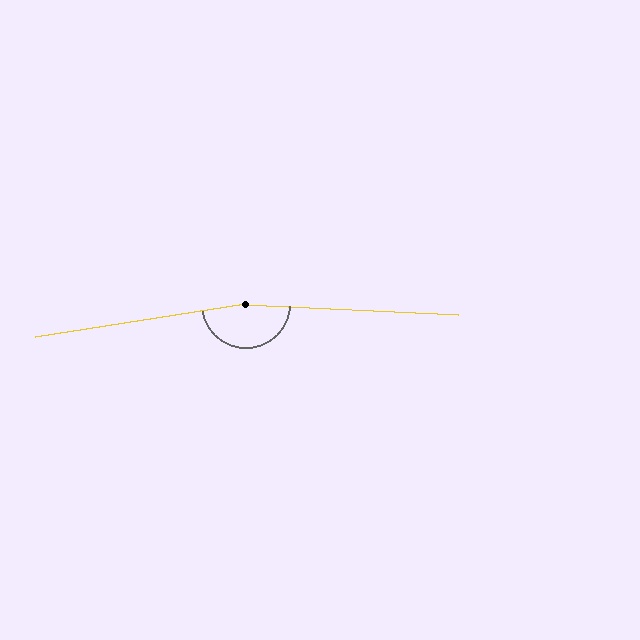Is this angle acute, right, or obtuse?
It is obtuse.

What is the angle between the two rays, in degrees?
Approximately 168 degrees.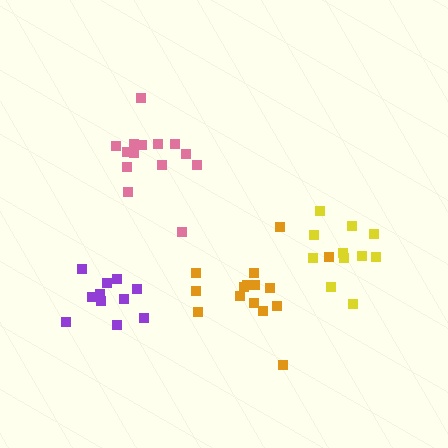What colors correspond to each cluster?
The clusters are colored: pink, purple, orange, yellow.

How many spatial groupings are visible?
There are 4 spatial groupings.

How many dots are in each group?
Group 1: 14 dots, Group 2: 11 dots, Group 3: 15 dots, Group 4: 11 dots (51 total).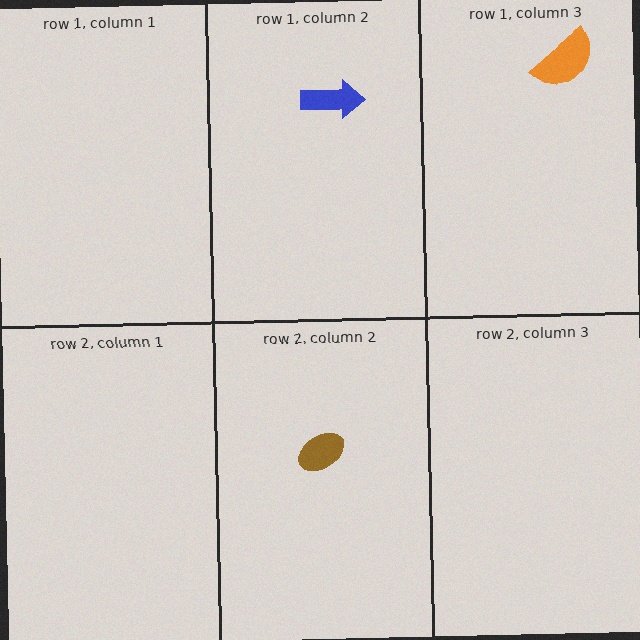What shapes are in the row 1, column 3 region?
The orange semicircle.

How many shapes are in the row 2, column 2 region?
1.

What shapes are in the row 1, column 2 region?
The blue arrow.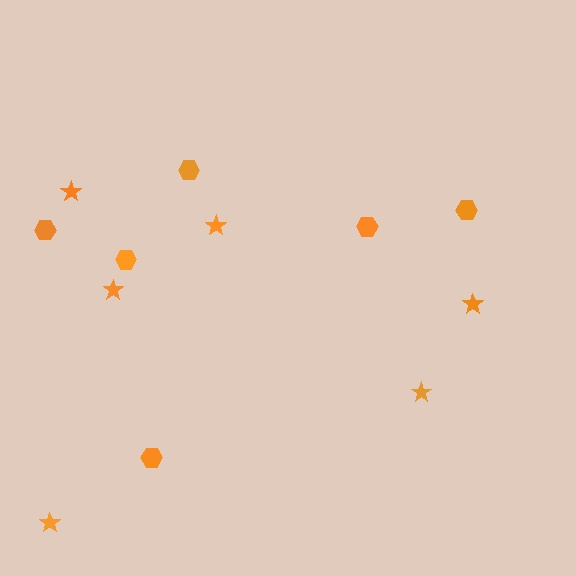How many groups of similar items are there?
There are 2 groups: one group of hexagons (6) and one group of stars (6).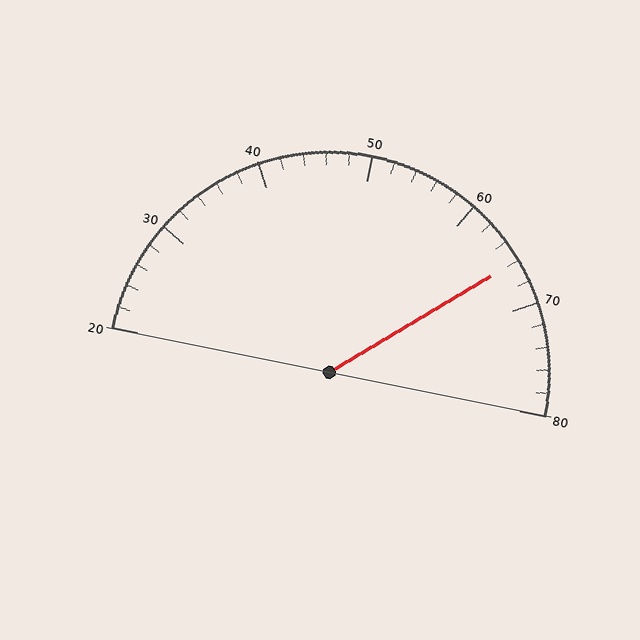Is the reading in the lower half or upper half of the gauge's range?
The reading is in the upper half of the range (20 to 80).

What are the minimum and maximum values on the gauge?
The gauge ranges from 20 to 80.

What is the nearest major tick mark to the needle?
The nearest major tick mark is 70.